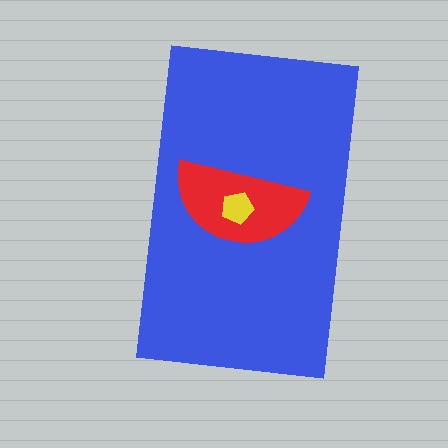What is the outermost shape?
The blue rectangle.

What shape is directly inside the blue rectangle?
The red semicircle.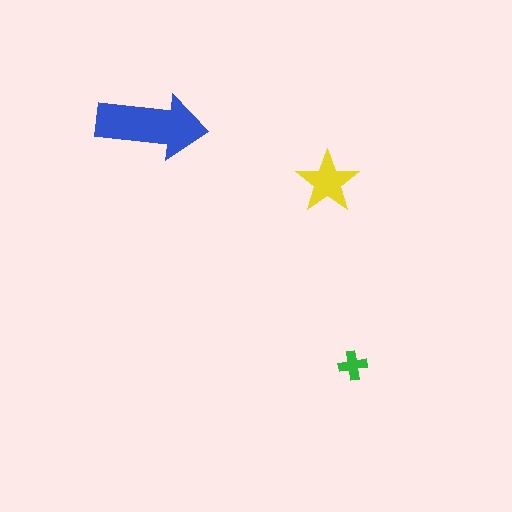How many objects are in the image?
There are 3 objects in the image.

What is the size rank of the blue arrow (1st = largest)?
1st.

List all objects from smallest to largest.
The green cross, the yellow star, the blue arrow.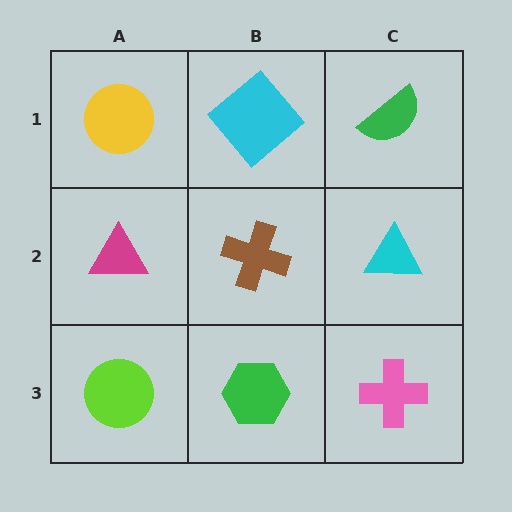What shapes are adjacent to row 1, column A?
A magenta triangle (row 2, column A), a cyan diamond (row 1, column B).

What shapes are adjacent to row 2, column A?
A yellow circle (row 1, column A), a lime circle (row 3, column A), a brown cross (row 2, column B).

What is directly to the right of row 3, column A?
A green hexagon.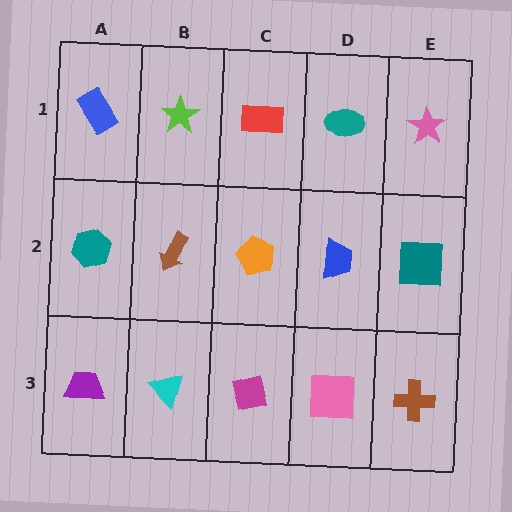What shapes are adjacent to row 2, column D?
A teal ellipse (row 1, column D), a pink square (row 3, column D), an orange pentagon (row 2, column C), a teal square (row 2, column E).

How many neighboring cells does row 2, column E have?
3.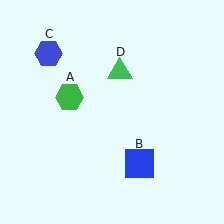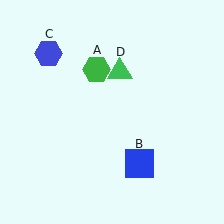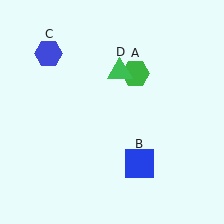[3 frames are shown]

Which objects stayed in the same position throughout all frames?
Blue square (object B) and blue hexagon (object C) and green triangle (object D) remained stationary.